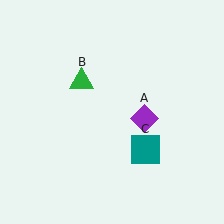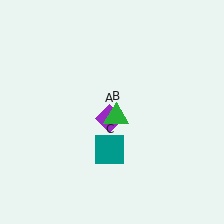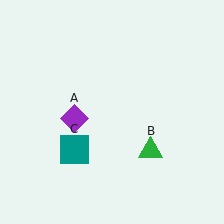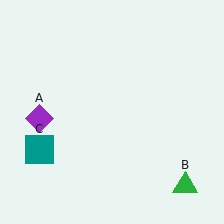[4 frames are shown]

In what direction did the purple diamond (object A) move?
The purple diamond (object A) moved left.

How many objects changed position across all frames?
3 objects changed position: purple diamond (object A), green triangle (object B), teal square (object C).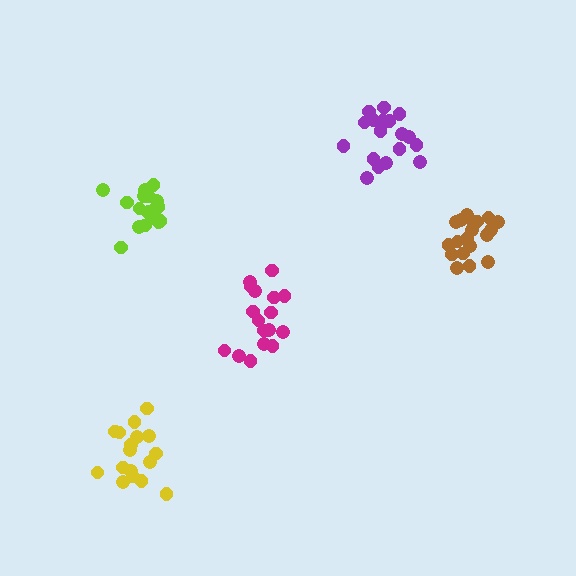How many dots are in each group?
Group 1: 17 dots, Group 2: 17 dots, Group 3: 17 dots, Group 4: 19 dots, Group 5: 19 dots (89 total).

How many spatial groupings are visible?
There are 5 spatial groupings.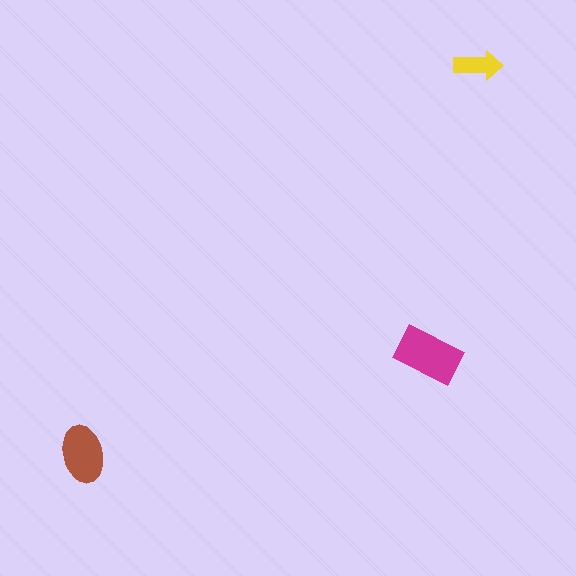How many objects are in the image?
There are 3 objects in the image.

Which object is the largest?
The magenta rectangle.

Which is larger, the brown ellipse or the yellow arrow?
The brown ellipse.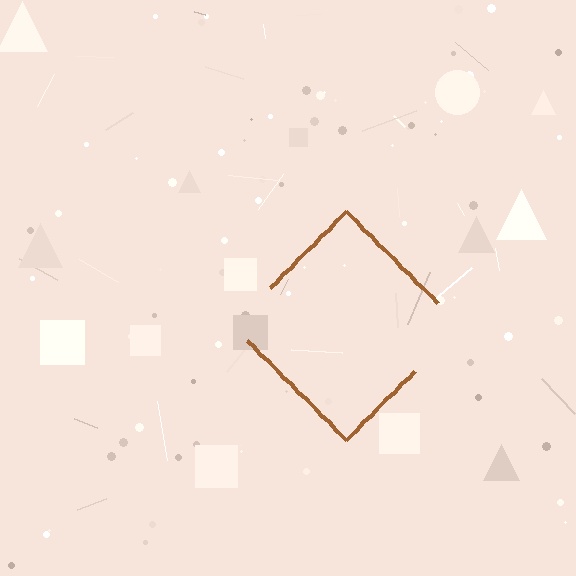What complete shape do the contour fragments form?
The contour fragments form a diamond.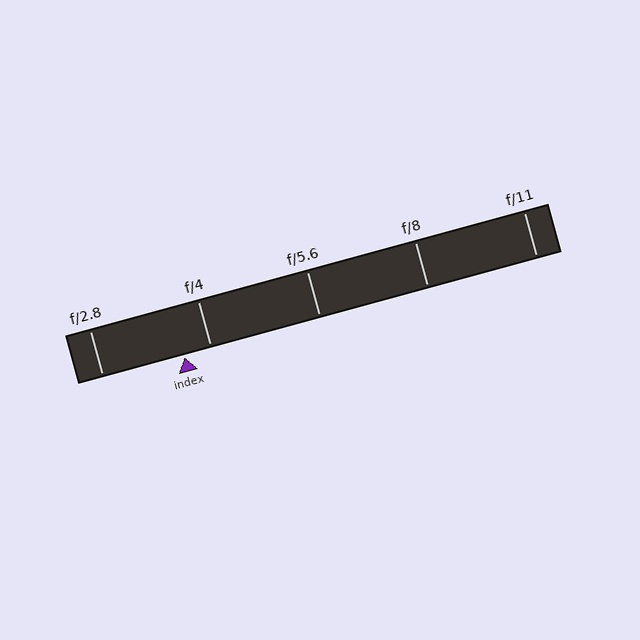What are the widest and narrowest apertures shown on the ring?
The widest aperture shown is f/2.8 and the narrowest is f/11.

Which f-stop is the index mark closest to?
The index mark is closest to f/4.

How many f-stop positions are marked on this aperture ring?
There are 5 f-stop positions marked.